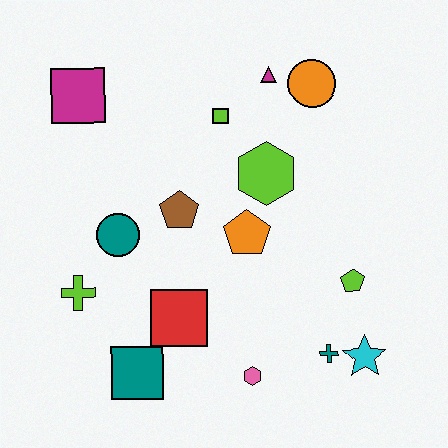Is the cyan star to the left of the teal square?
No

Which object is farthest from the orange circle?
The teal square is farthest from the orange circle.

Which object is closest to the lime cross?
The teal circle is closest to the lime cross.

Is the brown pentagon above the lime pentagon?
Yes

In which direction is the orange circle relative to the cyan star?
The orange circle is above the cyan star.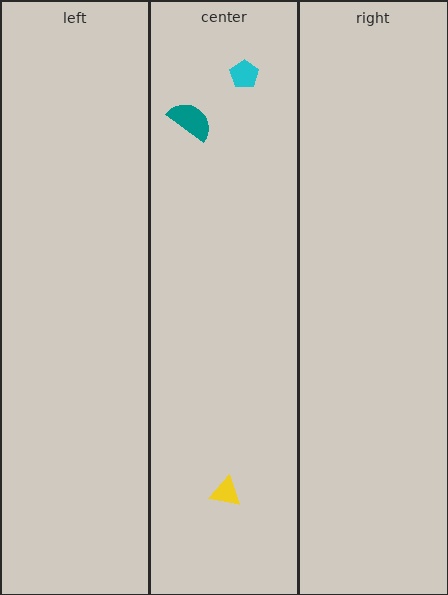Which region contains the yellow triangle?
The center region.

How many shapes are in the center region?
3.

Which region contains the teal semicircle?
The center region.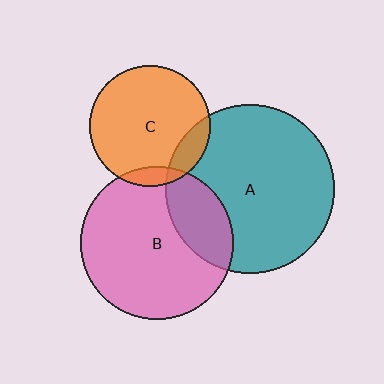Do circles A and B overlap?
Yes.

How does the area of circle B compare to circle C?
Approximately 1.6 times.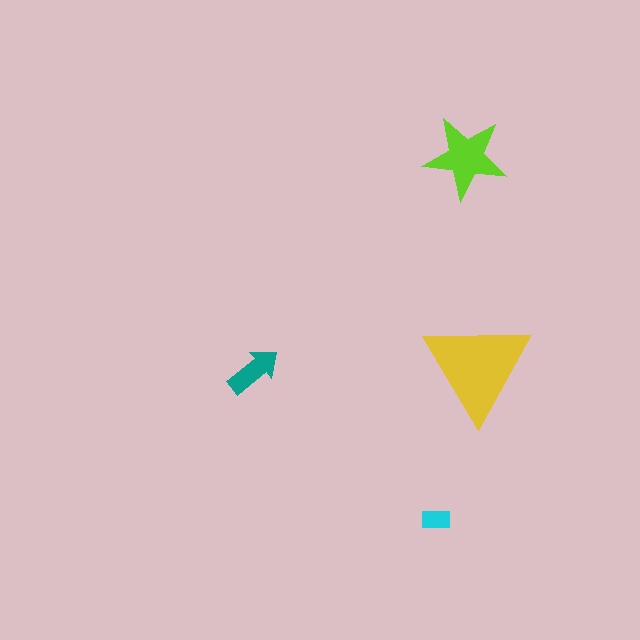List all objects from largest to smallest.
The yellow triangle, the lime star, the teal arrow, the cyan rectangle.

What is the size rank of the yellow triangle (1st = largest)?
1st.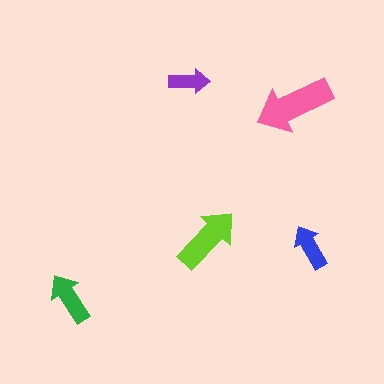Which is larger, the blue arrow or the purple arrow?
The blue one.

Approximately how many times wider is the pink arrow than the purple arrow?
About 2 times wider.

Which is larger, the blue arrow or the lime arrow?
The lime one.